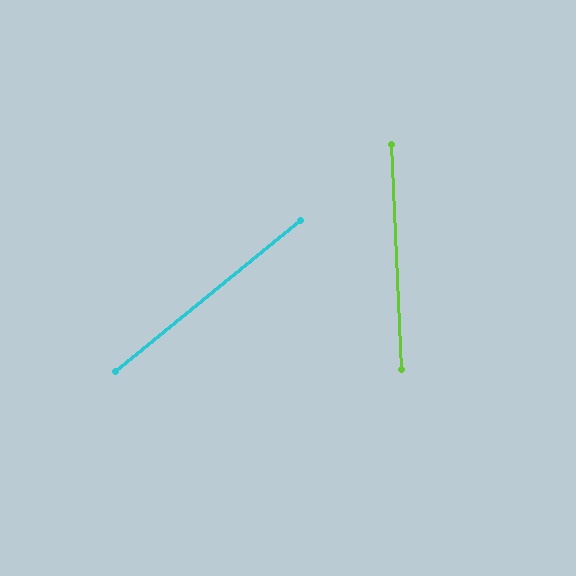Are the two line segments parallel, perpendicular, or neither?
Neither parallel nor perpendicular — they differ by about 53°.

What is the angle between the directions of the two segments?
Approximately 53 degrees.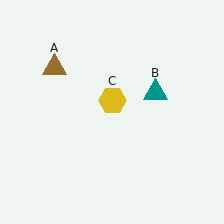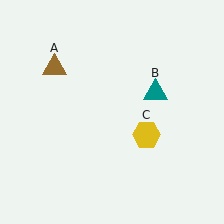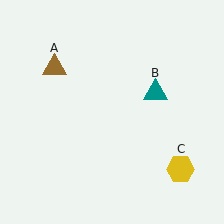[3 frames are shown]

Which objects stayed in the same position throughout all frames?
Brown triangle (object A) and teal triangle (object B) remained stationary.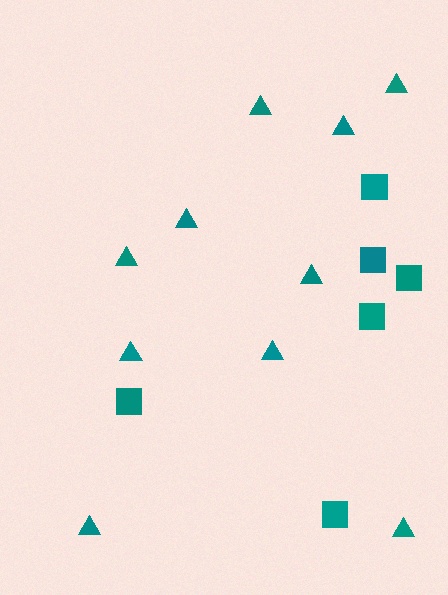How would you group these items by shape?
There are 2 groups: one group of triangles (10) and one group of squares (6).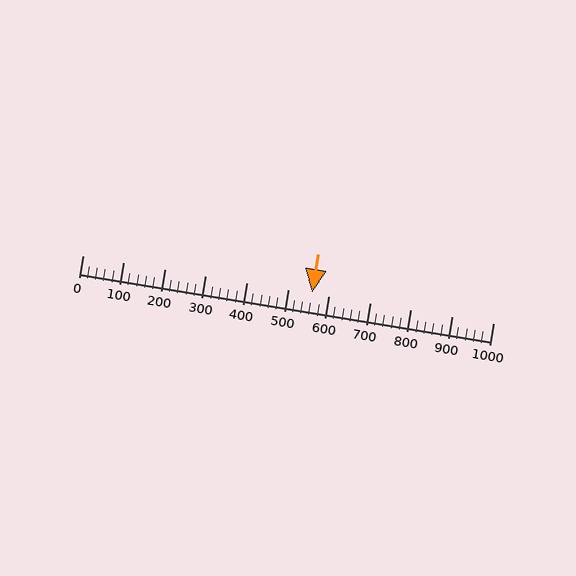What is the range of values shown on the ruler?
The ruler shows values from 0 to 1000.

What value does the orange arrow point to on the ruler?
The orange arrow points to approximately 560.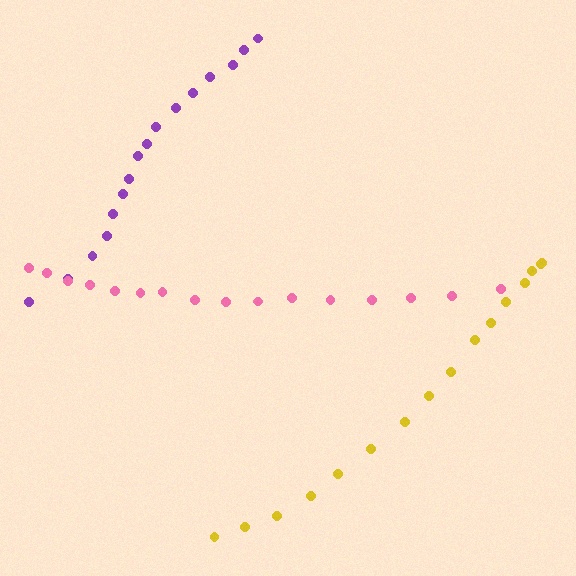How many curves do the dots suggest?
There are 3 distinct paths.